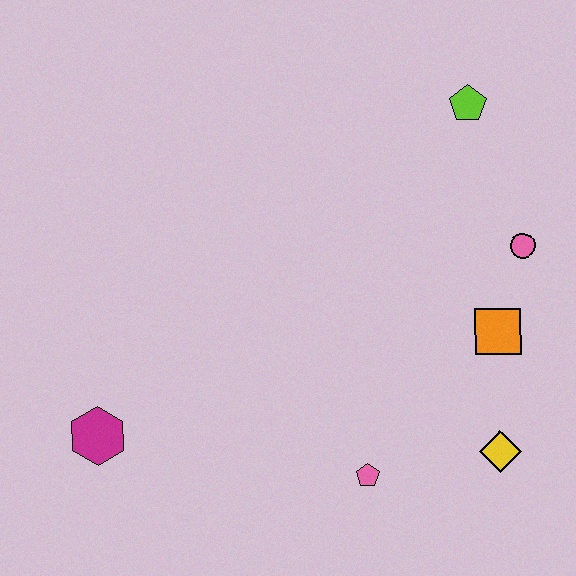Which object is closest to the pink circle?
The orange square is closest to the pink circle.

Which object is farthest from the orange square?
The magenta hexagon is farthest from the orange square.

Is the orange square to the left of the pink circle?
Yes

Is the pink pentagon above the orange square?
No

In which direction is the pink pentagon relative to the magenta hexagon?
The pink pentagon is to the right of the magenta hexagon.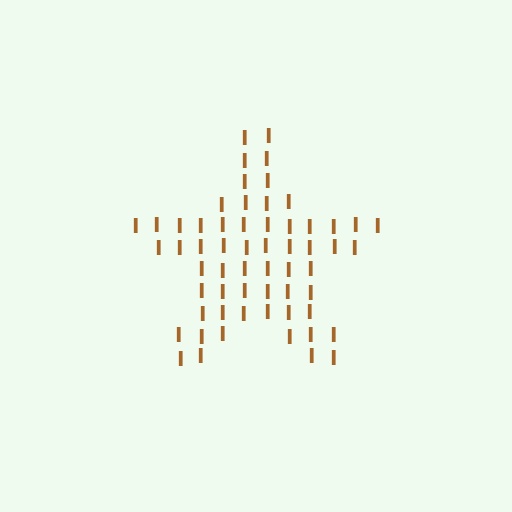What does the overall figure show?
The overall figure shows a star.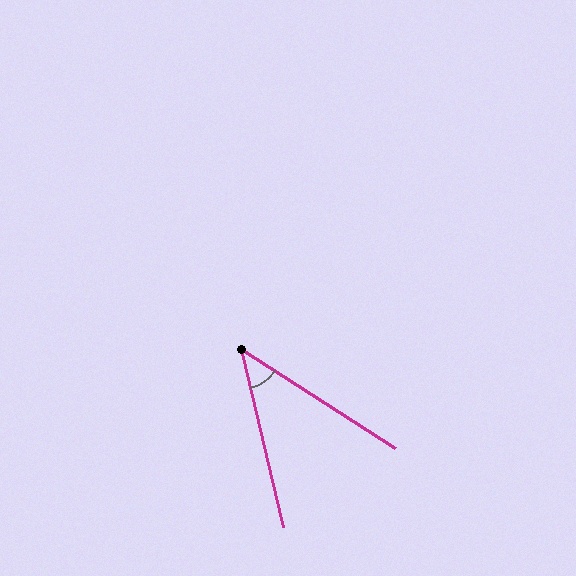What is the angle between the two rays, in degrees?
Approximately 44 degrees.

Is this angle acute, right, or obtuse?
It is acute.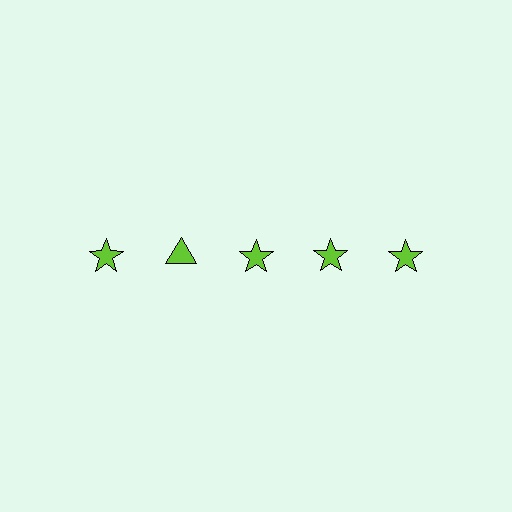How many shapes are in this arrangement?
There are 5 shapes arranged in a grid pattern.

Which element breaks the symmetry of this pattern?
The lime triangle in the top row, second from left column breaks the symmetry. All other shapes are lime stars.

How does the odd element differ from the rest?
It has a different shape: triangle instead of star.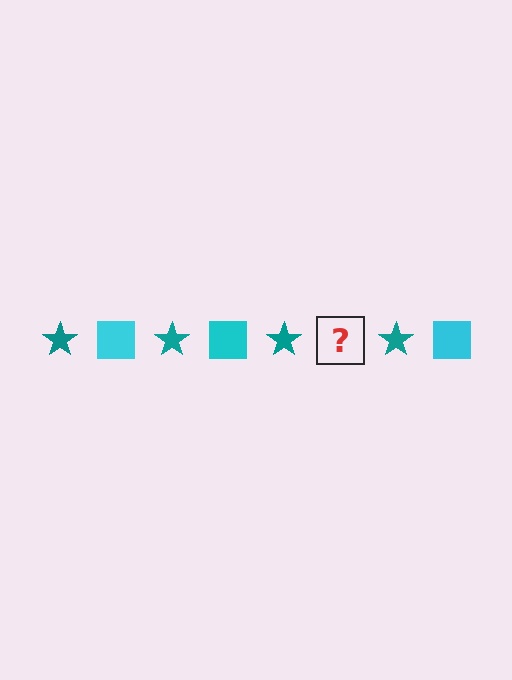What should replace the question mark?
The question mark should be replaced with a cyan square.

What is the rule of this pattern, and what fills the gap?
The rule is that the pattern alternates between teal star and cyan square. The gap should be filled with a cyan square.